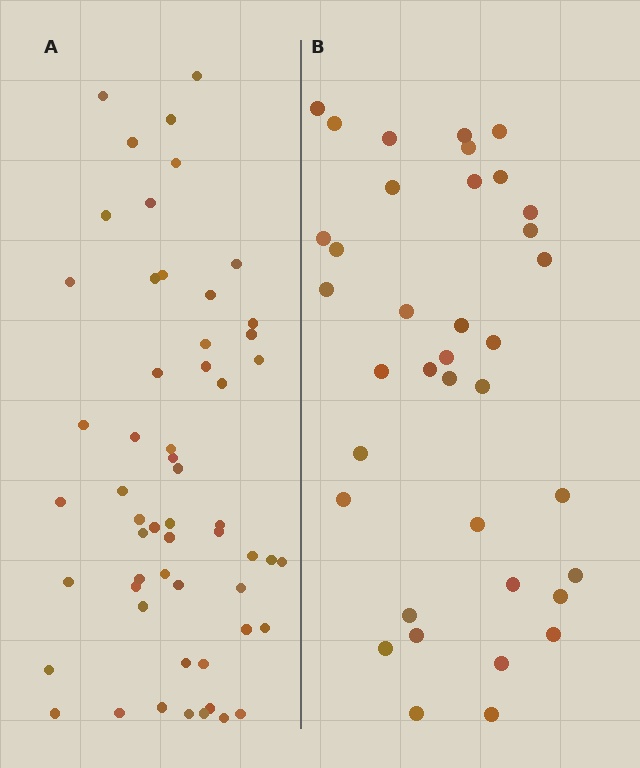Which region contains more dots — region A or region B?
Region A (the left region) has more dots.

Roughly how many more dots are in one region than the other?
Region A has approximately 20 more dots than region B.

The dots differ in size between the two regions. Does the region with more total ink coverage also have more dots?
No. Region B has more total ink coverage because its dots are larger, but region A actually contains more individual dots. Total area can be misleading — the number of items is what matters here.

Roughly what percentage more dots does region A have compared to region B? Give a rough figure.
About 50% more.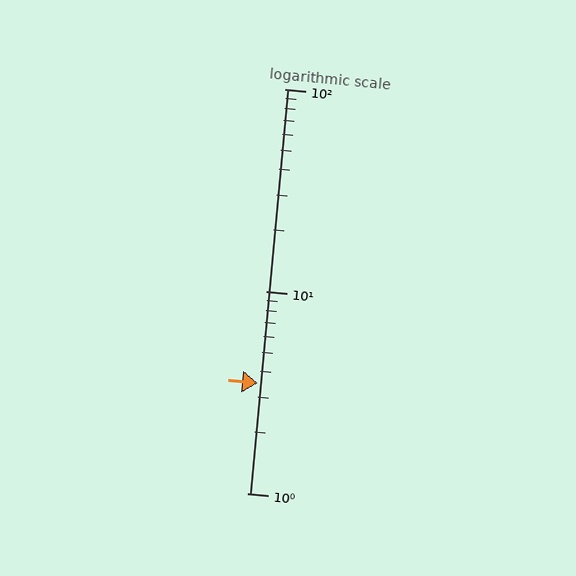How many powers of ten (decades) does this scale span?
The scale spans 2 decades, from 1 to 100.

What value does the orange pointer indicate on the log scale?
The pointer indicates approximately 3.5.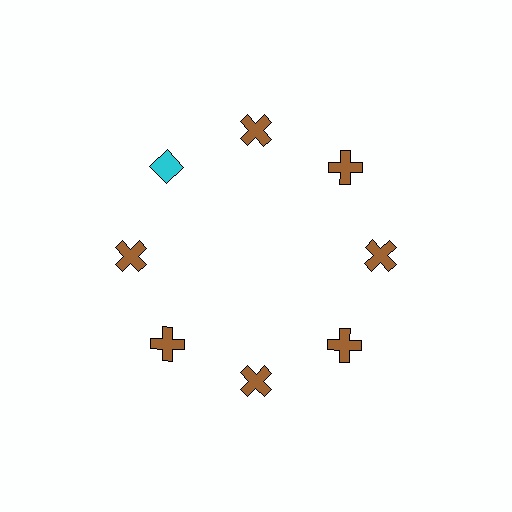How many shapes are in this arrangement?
There are 8 shapes arranged in a ring pattern.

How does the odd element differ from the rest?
It differs in both color (cyan instead of brown) and shape (diamond instead of cross).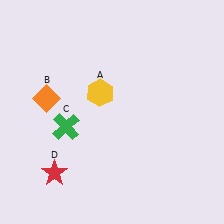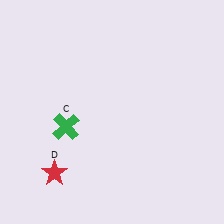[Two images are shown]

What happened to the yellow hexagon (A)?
The yellow hexagon (A) was removed in Image 2. It was in the top-left area of Image 1.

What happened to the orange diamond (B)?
The orange diamond (B) was removed in Image 2. It was in the top-left area of Image 1.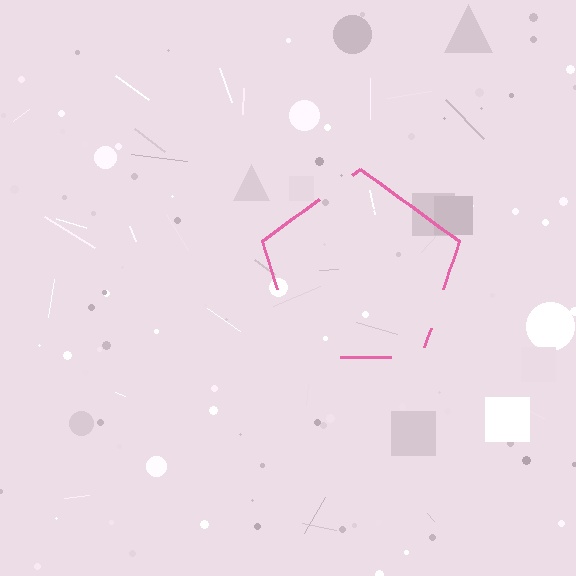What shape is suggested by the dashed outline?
The dashed outline suggests a pentagon.